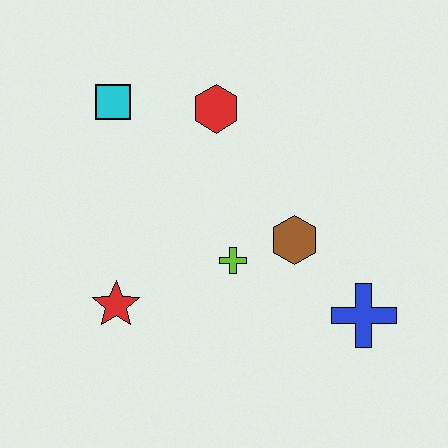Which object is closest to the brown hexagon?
The lime cross is closest to the brown hexagon.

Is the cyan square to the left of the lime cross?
Yes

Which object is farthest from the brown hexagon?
The cyan square is farthest from the brown hexagon.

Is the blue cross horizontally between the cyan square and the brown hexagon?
No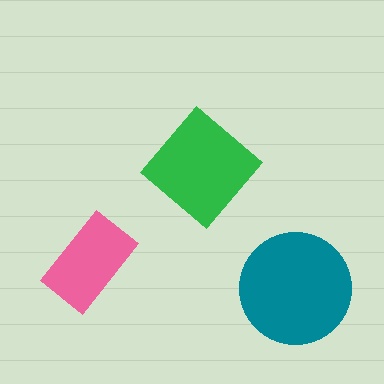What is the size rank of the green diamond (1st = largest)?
2nd.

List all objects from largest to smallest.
The teal circle, the green diamond, the pink rectangle.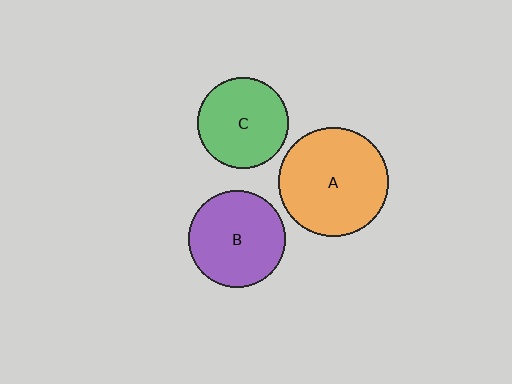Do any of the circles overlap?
No, none of the circles overlap.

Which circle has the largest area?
Circle A (orange).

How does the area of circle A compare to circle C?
Approximately 1.5 times.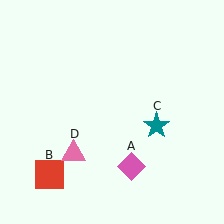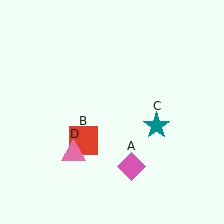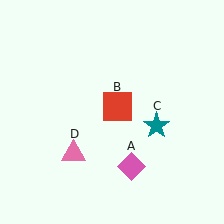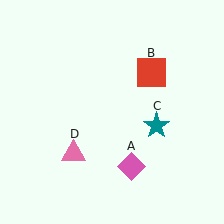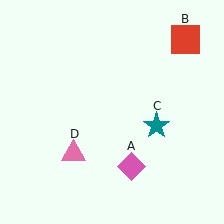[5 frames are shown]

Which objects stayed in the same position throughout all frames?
Pink diamond (object A) and teal star (object C) and pink triangle (object D) remained stationary.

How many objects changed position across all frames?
1 object changed position: red square (object B).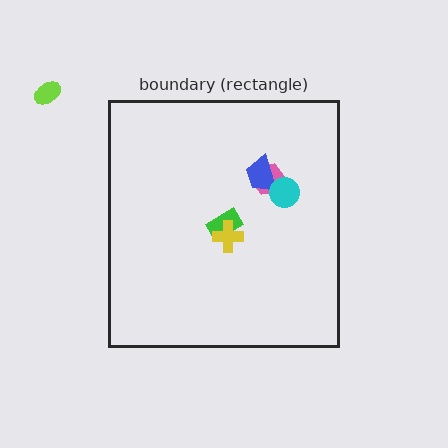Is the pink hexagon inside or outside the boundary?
Inside.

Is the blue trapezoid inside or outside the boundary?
Inside.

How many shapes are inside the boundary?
5 inside, 1 outside.